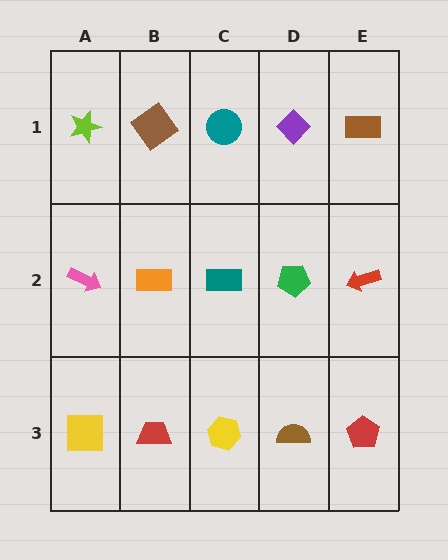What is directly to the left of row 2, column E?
A green pentagon.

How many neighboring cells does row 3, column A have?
2.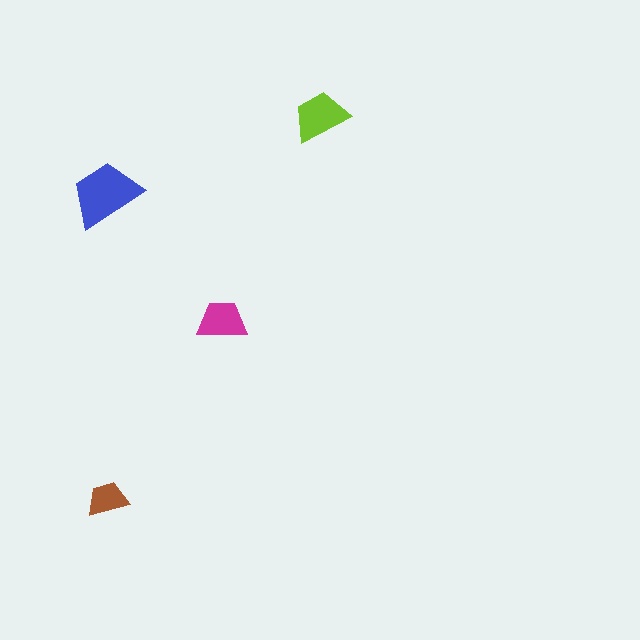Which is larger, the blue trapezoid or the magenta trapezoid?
The blue one.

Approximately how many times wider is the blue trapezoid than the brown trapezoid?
About 1.5 times wider.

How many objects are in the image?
There are 4 objects in the image.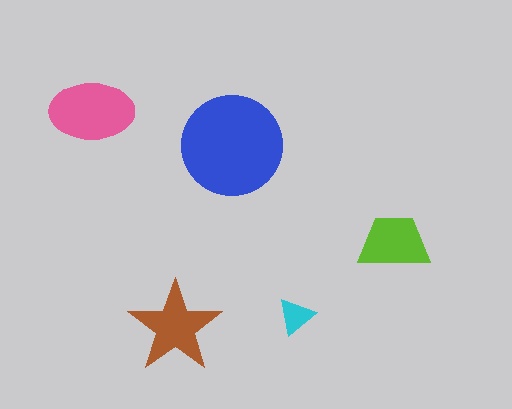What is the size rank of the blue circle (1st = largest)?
1st.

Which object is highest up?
The pink ellipse is topmost.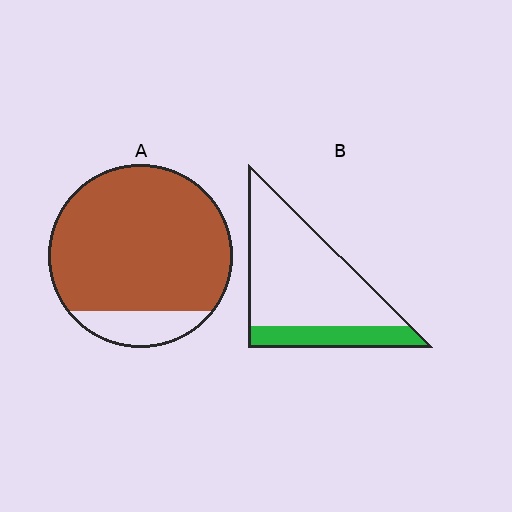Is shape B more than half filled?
No.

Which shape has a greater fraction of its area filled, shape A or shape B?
Shape A.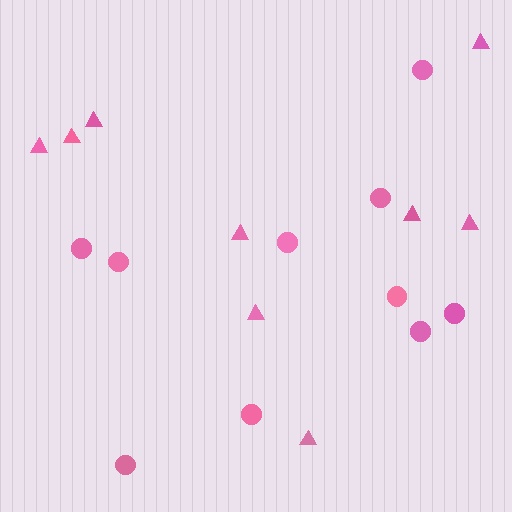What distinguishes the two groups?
There are 2 groups: one group of circles (10) and one group of triangles (9).